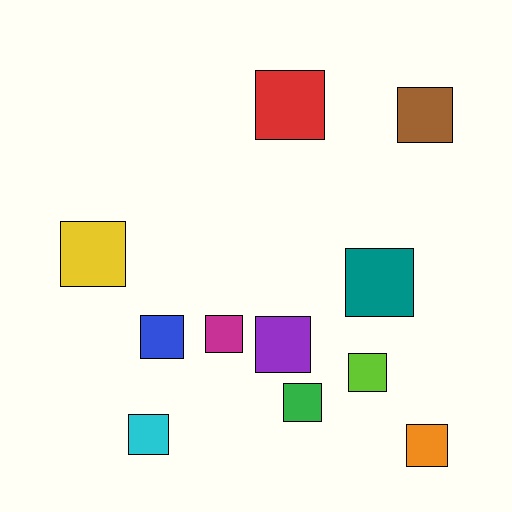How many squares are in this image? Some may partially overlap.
There are 11 squares.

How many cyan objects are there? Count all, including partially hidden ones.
There is 1 cyan object.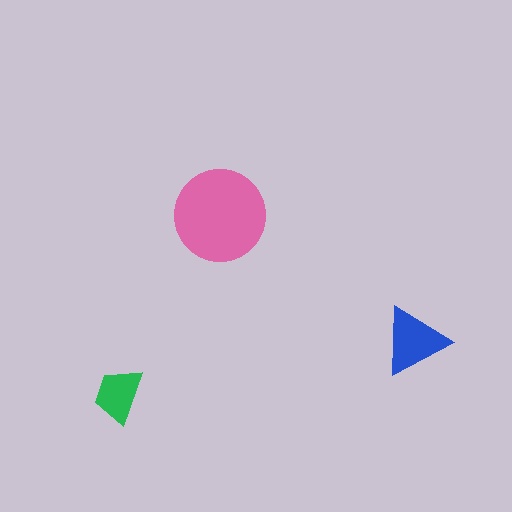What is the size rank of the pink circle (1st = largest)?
1st.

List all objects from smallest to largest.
The green trapezoid, the blue triangle, the pink circle.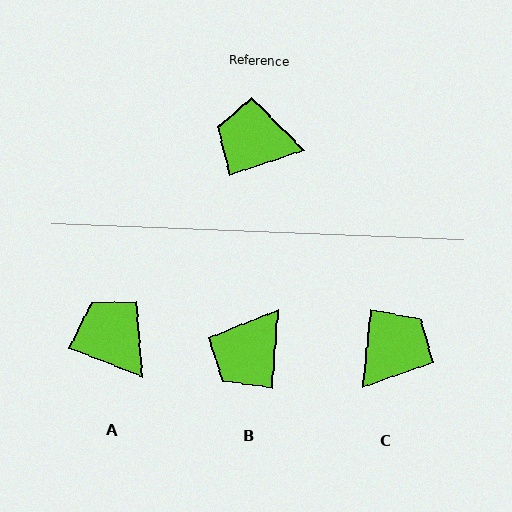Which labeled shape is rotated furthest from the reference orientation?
C, about 115 degrees away.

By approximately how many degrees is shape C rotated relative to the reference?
Approximately 115 degrees clockwise.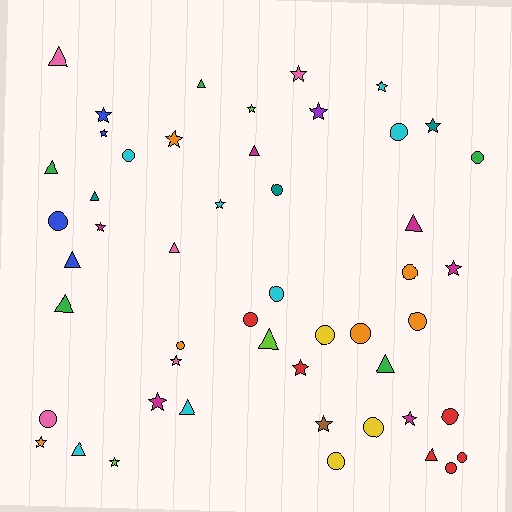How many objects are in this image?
There are 50 objects.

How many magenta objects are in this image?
There are 6 magenta objects.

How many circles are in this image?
There are 18 circles.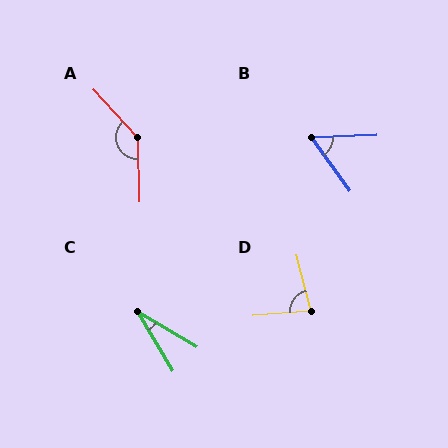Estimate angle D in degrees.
Approximately 80 degrees.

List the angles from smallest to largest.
C (29°), B (57°), D (80°), A (139°).